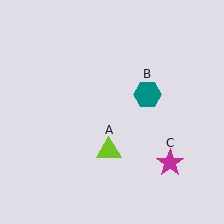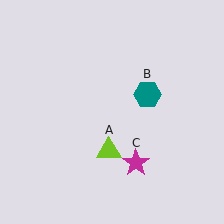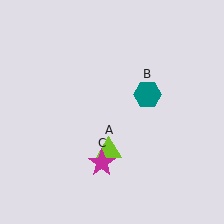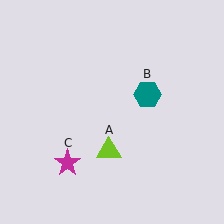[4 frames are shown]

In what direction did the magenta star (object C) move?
The magenta star (object C) moved left.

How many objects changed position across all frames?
1 object changed position: magenta star (object C).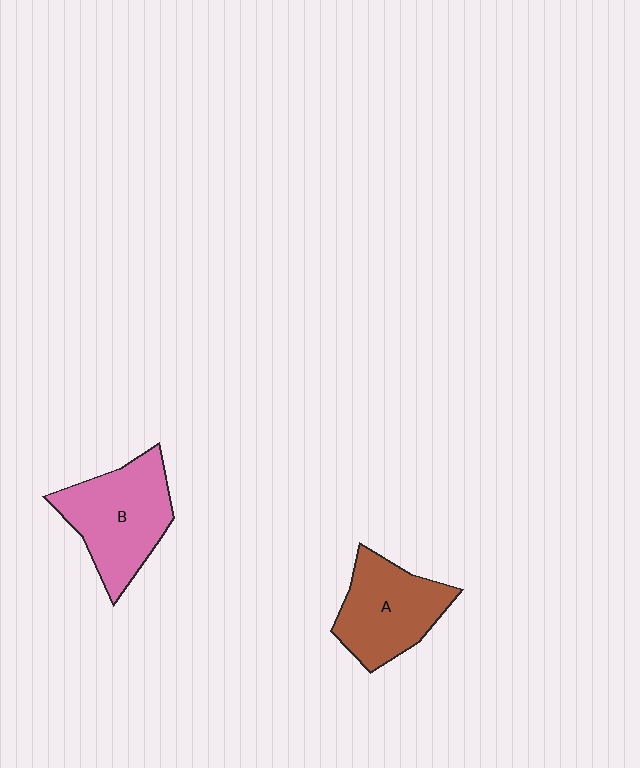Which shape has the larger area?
Shape B (pink).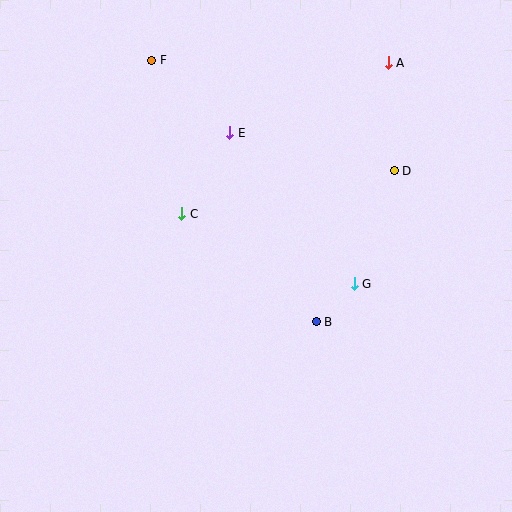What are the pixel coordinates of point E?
Point E is at (230, 133).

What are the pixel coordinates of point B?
Point B is at (316, 322).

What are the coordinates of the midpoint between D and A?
The midpoint between D and A is at (391, 117).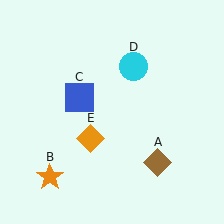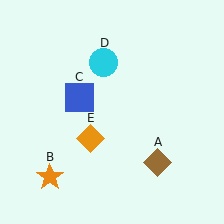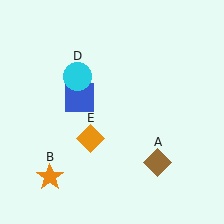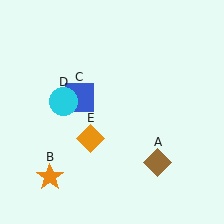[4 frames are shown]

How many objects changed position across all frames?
1 object changed position: cyan circle (object D).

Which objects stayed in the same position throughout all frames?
Brown diamond (object A) and orange star (object B) and blue square (object C) and orange diamond (object E) remained stationary.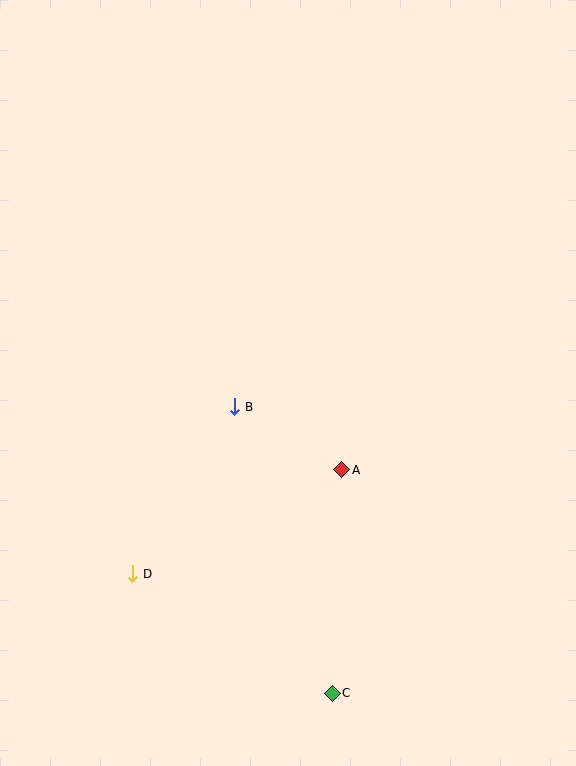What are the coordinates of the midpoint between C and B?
The midpoint between C and B is at (283, 550).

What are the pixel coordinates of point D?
Point D is at (133, 574).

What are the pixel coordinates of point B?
Point B is at (235, 407).